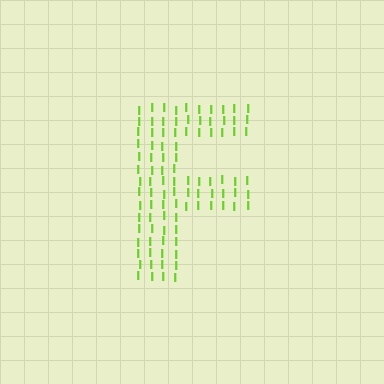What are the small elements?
The small elements are letter I's.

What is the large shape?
The large shape is the letter F.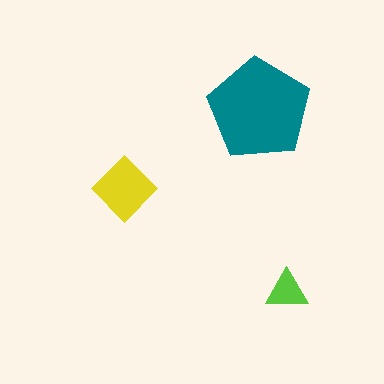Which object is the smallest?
The lime triangle.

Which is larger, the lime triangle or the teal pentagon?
The teal pentagon.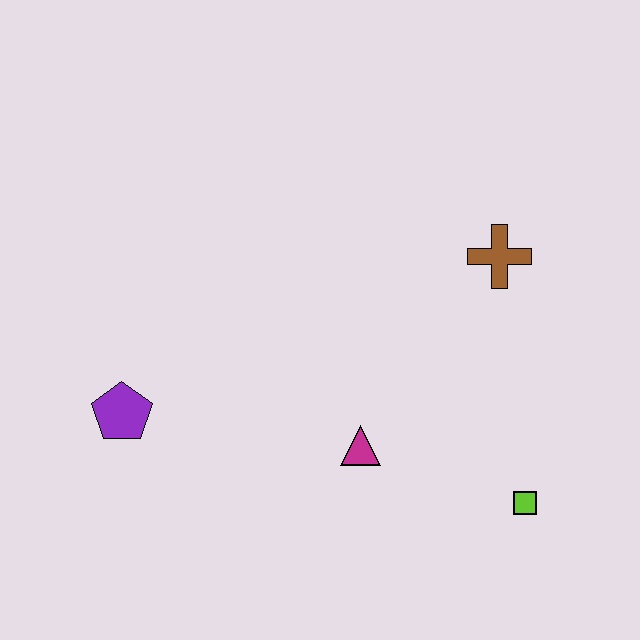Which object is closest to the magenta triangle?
The lime square is closest to the magenta triangle.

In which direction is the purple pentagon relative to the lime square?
The purple pentagon is to the left of the lime square.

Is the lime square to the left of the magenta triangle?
No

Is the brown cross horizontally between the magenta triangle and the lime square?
Yes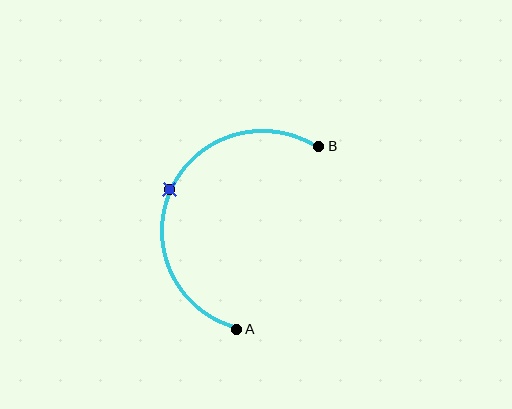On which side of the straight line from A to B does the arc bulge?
The arc bulges to the left of the straight line connecting A and B.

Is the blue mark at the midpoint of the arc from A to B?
Yes. The blue mark lies on the arc at equal arc-length from both A and B — it is the arc midpoint.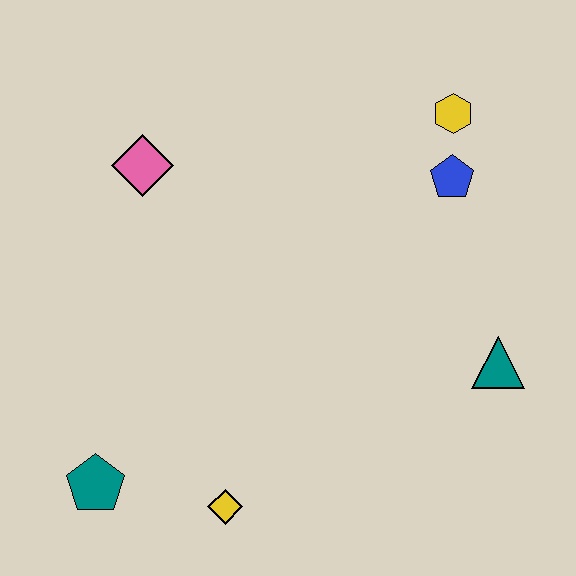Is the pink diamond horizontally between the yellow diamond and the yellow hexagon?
No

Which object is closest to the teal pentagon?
The yellow diamond is closest to the teal pentagon.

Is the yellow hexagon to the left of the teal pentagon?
No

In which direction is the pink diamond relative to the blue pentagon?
The pink diamond is to the left of the blue pentagon.